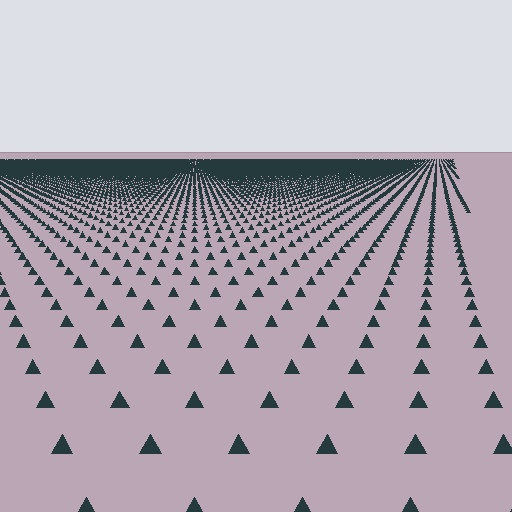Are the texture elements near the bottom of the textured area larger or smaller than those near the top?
Larger. Near the bottom, elements are closer to the viewer and appear at a bigger on-screen size.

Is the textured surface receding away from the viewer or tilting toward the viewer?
The surface is receding away from the viewer. Texture elements get smaller and denser toward the top.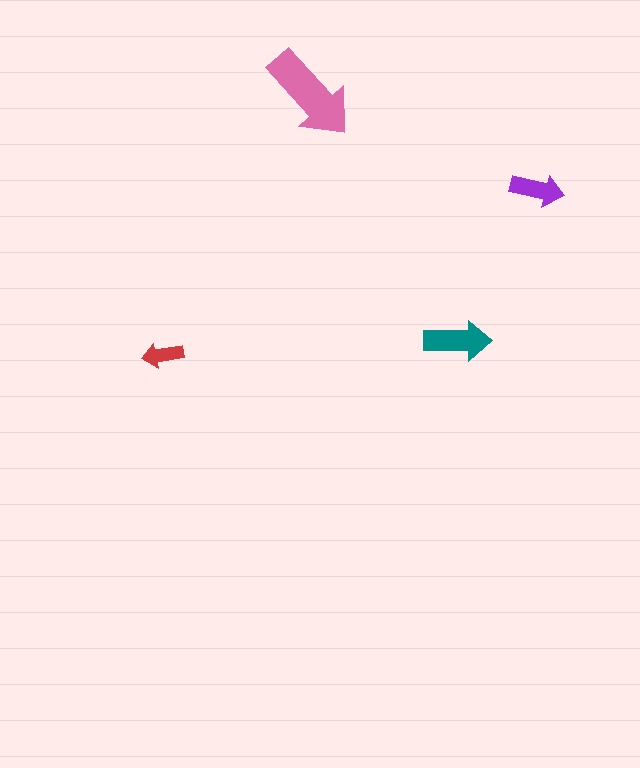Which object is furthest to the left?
The red arrow is leftmost.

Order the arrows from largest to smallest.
the pink one, the teal one, the purple one, the red one.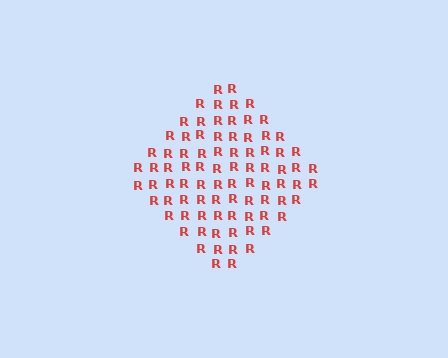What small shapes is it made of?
It is made of small letter R's.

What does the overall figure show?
The overall figure shows a diamond.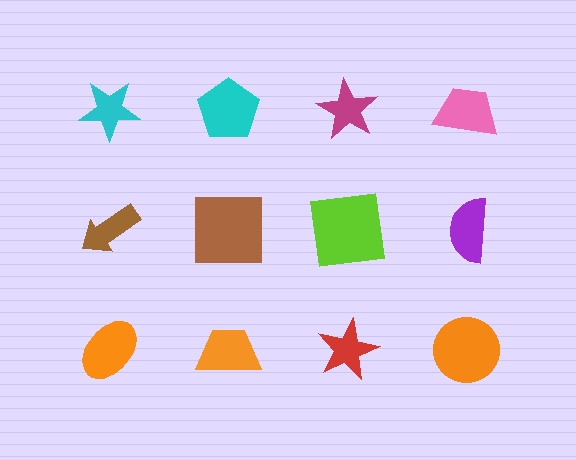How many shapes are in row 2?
4 shapes.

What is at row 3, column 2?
An orange trapezoid.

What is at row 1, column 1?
A cyan star.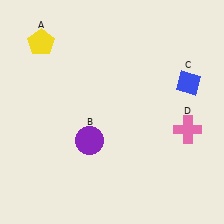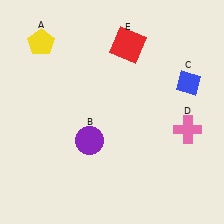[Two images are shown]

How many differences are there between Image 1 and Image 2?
There is 1 difference between the two images.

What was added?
A red square (E) was added in Image 2.